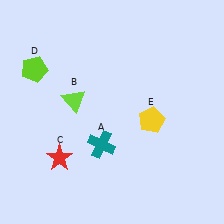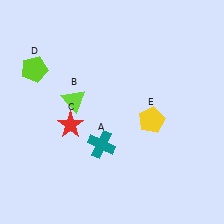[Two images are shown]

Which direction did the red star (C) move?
The red star (C) moved up.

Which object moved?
The red star (C) moved up.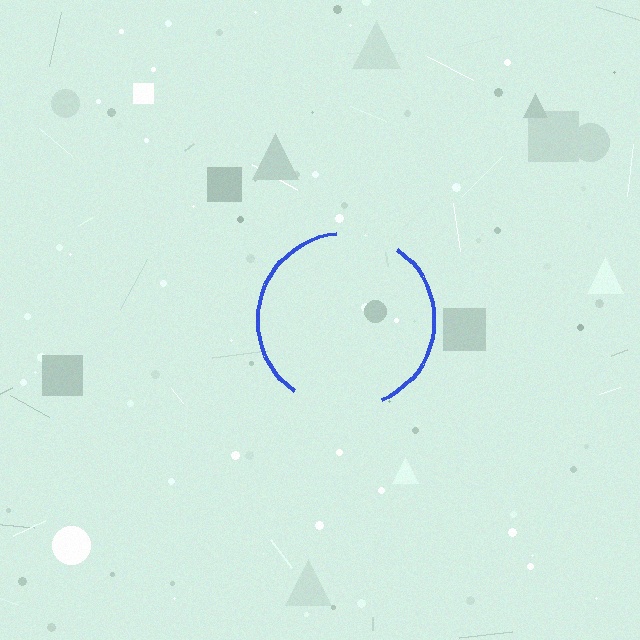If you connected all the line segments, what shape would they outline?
They would outline a circle.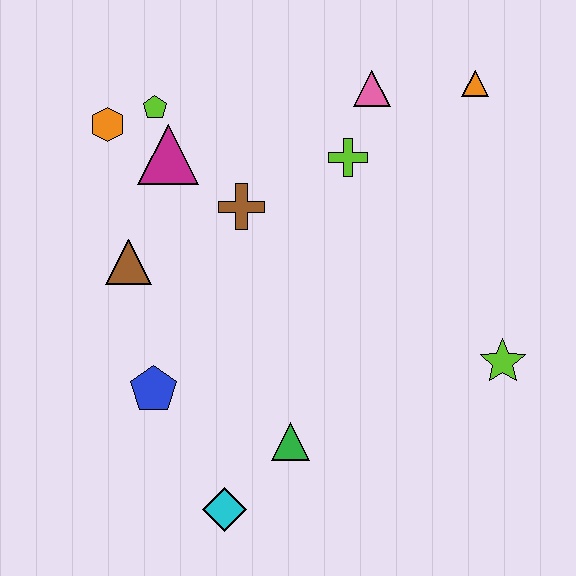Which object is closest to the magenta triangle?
The lime pentagon is closest to the magenta triangle.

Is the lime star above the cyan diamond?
Yes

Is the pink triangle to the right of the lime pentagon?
Yes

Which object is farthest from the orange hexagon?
The lime star is farthest from the orange hexagon.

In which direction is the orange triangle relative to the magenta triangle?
The orange triangle is to the right of the magenta triangle.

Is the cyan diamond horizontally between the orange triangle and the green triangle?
No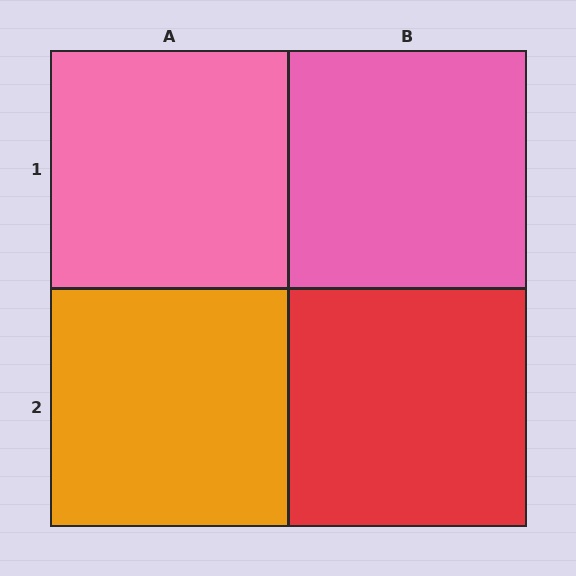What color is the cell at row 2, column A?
Orange.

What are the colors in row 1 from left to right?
Pink, pink.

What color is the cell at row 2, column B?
Red.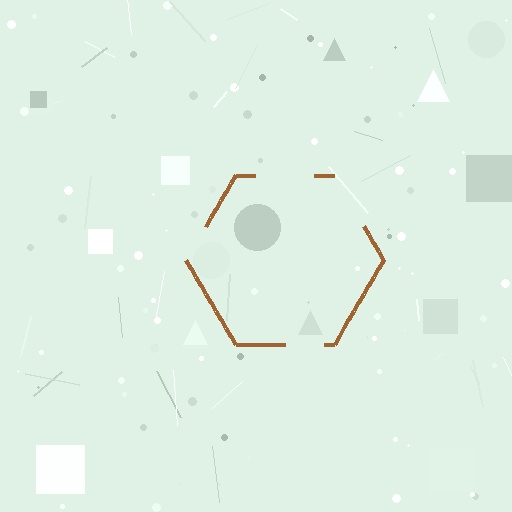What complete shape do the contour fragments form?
The contour fragments form a hexagon.